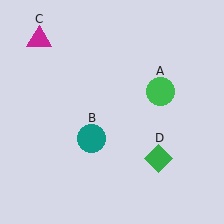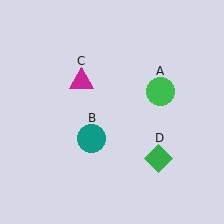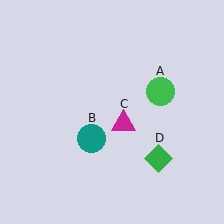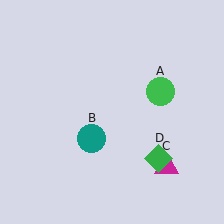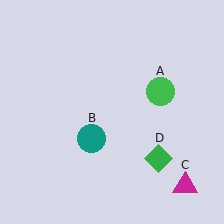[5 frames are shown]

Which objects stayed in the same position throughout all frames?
Green circle (object A) and teal circle (object B) and green diamond (object D) remained stationary.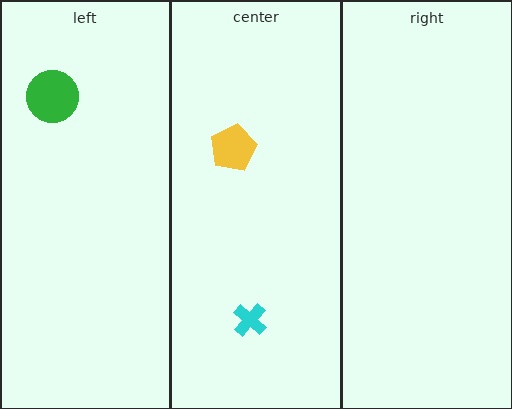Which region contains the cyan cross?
The center region.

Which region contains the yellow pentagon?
The center region.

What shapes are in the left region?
The green circle.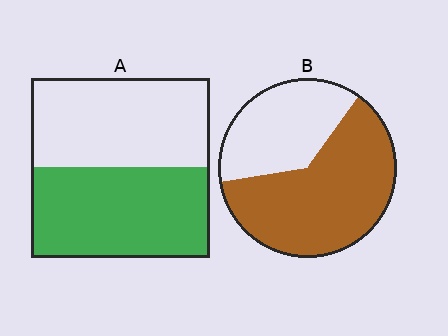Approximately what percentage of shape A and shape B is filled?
A is approximately 50% and B is approximately 65%.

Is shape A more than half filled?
Roughly half.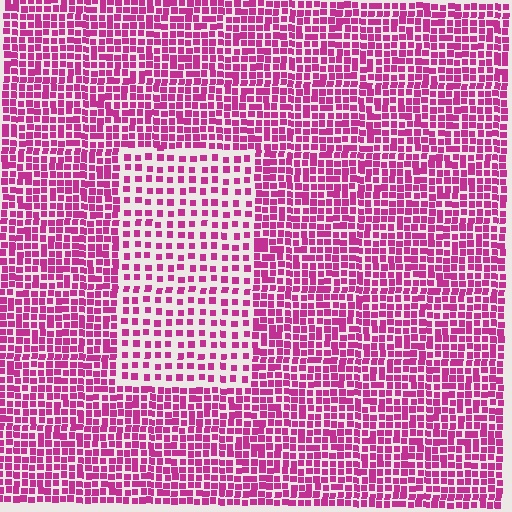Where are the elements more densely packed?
The elements are more densely packed outside the rectangle boundary.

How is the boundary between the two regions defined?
The boundary is defined by a change in element density (approximately 1.9x ratio). All elements are the same color, size, and shape.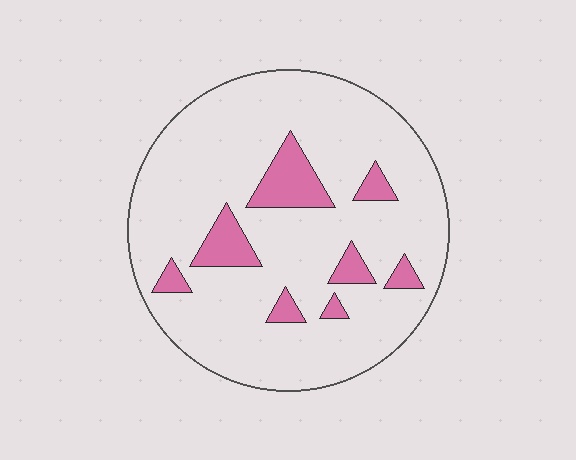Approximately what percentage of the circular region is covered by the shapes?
Approximately 15%.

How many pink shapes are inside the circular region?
8.